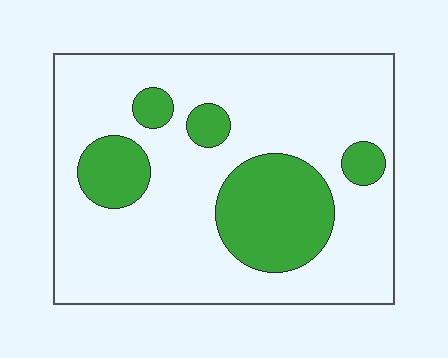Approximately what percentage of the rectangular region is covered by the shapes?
Approximately 25%.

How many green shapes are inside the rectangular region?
5.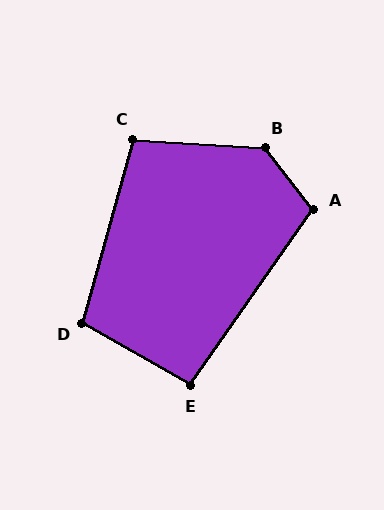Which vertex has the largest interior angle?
B, at approximately 132 degrees.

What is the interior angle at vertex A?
Approximately 107 degrees (obtuse).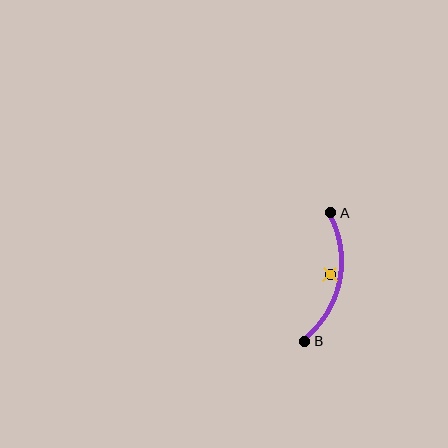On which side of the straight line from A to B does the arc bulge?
The arc bulges to the right of the straight line connecting A and B.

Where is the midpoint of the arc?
The arc midpoint is the point on the curve farthest from the straight line joining A and B. It sits to the right of that line.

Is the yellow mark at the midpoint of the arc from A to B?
No — the yellow mark does not lie on the arc at all. It sits slightly inside the curve.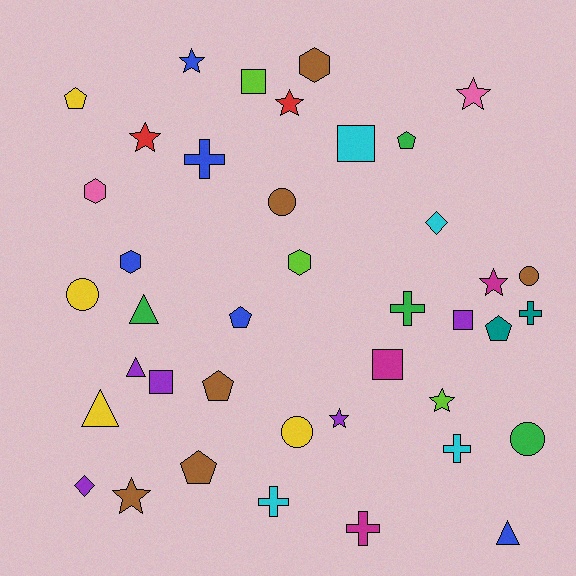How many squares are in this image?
There are 5 squares.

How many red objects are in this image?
There are 2 red objects.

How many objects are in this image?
There are 40 objects.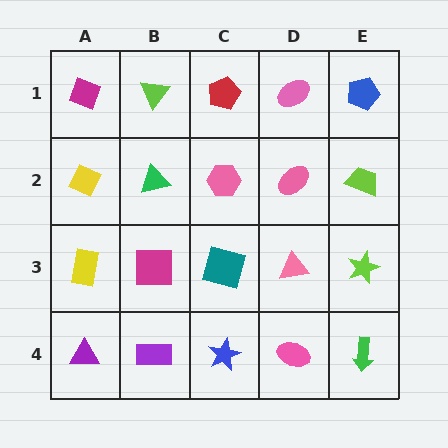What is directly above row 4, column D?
A pink triangle.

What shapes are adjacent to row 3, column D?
A pink ellipse (row 2, column D), a pink ellipse (row 4, column D), a teal square (row 3, column C), a lime star (row 3, column E).